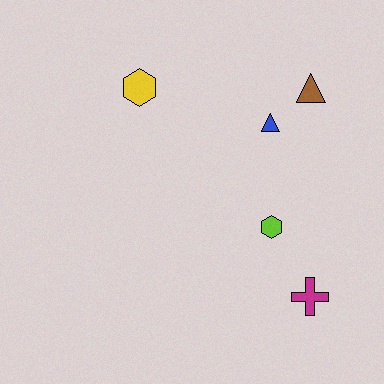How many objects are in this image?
There are 5 objects.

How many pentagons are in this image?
There are no pentagons.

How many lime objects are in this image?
There is 1 lime object.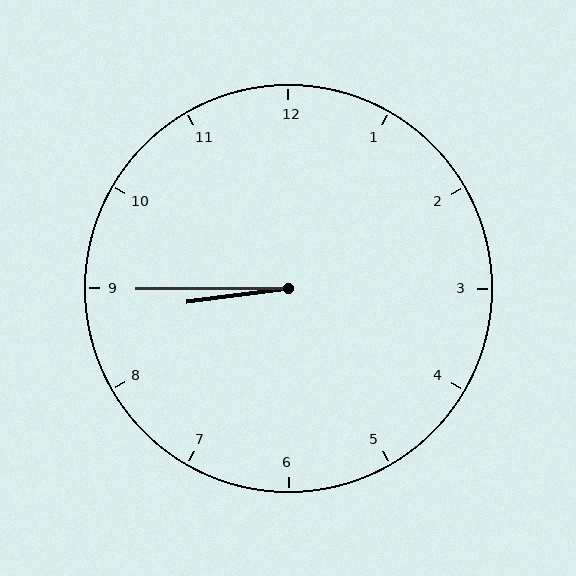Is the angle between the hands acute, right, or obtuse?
It is acute.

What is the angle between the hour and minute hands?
Approximately 8 degrees.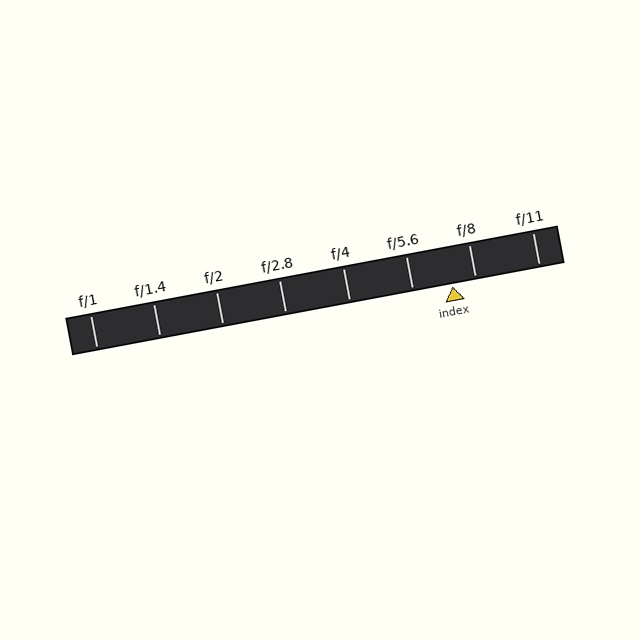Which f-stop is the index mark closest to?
The index mark is closest to f/8.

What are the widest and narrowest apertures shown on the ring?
The widest aperture shown is f/1 and the narrowest is f/11.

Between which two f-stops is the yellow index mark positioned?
The index mark is between f/5.6 and f/8.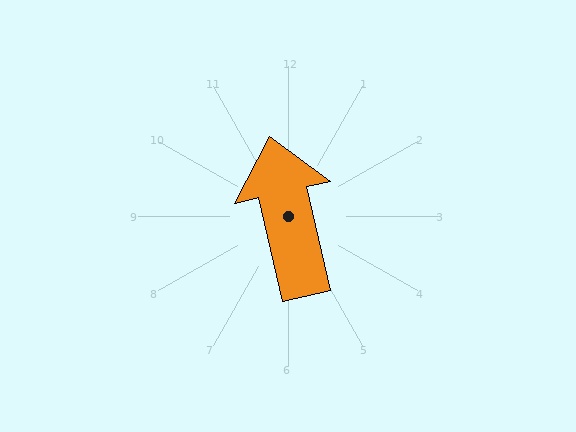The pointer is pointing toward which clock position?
Roughly 12 o'clock.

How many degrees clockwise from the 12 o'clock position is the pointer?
Approximately 347 degrees.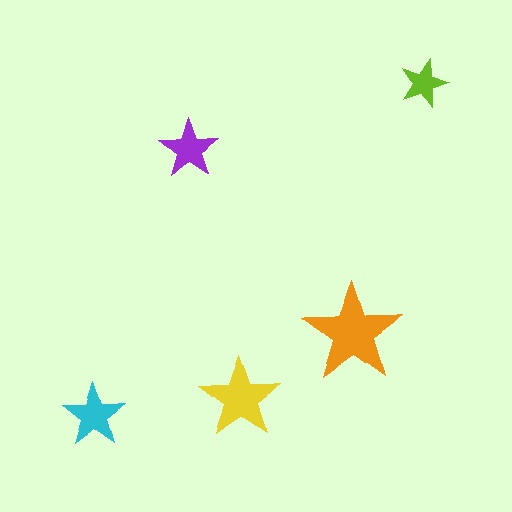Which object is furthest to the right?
The lime star is rightmost.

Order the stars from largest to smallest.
the orange one, the yellow one, the cyan one, the purple one, the lime one.